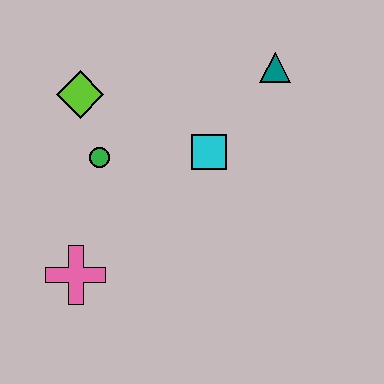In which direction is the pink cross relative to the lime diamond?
The pink cross is below the lime diamond.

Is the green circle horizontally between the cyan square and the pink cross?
Yes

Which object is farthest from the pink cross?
The teal triangle is farthest from the pink cross.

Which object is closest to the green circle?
The lime diamond is closest to the green circle.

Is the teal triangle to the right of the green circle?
Yes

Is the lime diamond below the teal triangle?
Yes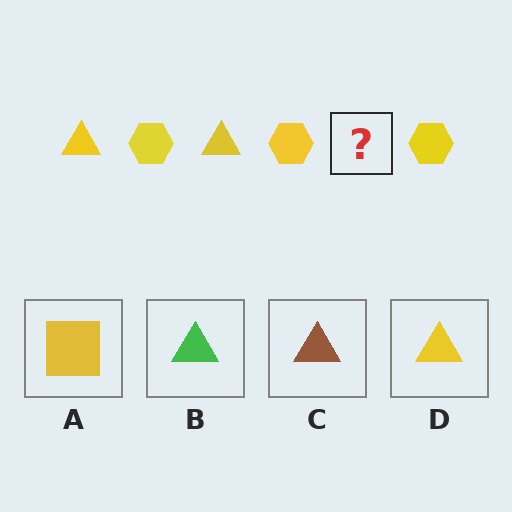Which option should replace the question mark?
Option D.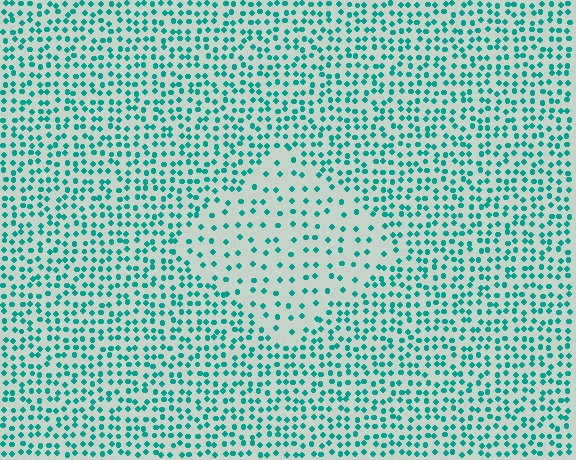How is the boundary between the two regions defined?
The boundary is defined by a change in element density (approximately 2.2x ratio). All elements are the same color, size, and shape.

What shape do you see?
I see a diamond.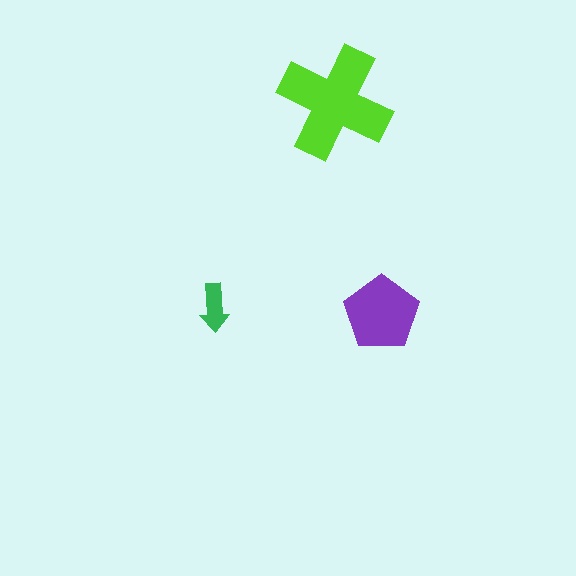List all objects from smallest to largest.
The green arrow, the purple pentagon, the lime cross.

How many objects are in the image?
There are 3 objects in the image.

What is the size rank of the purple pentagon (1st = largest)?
2nd.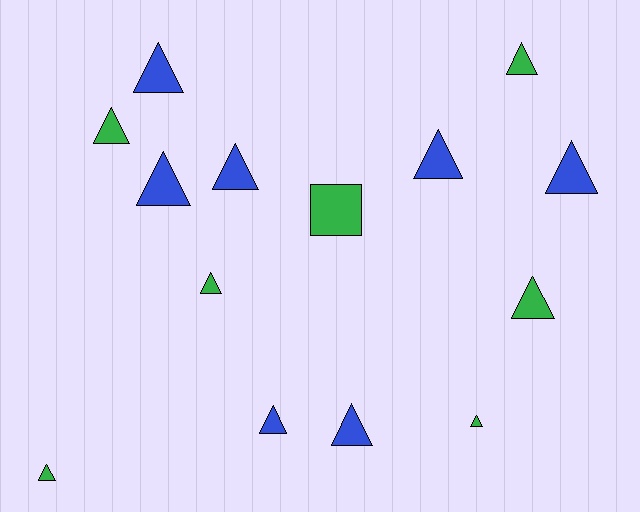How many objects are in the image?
There are 14 objects.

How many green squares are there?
There is 1 green square.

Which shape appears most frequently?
Triangle, with 13 objects.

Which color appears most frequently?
Blue, with 7 objects.